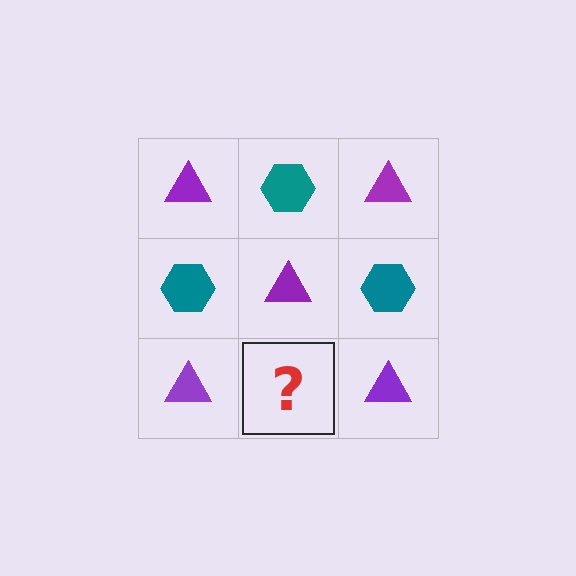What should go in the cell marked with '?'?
The missing cell should contain a teal hexagon.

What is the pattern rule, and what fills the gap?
The rule is that it alternates purple triangle and teal hexagon in a checkerboard pattern. The gap should be filled with a teal hexagon.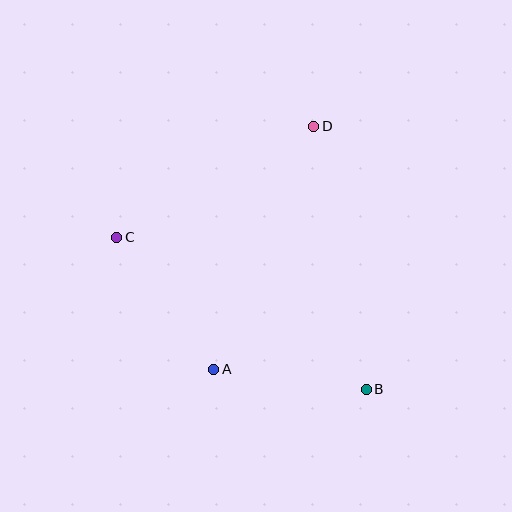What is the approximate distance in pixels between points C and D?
The distance between C and D is approximately 226 pixels.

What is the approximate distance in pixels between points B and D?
The distance between B and D is approximately 268 pixels.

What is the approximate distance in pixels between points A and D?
The distance between A and D is approximately 262 pixels.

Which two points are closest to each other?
Points A and B are closest to each other.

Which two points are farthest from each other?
Points B and C are farthest from each other.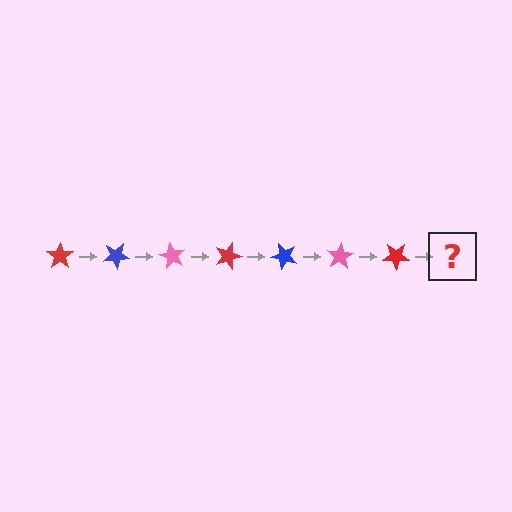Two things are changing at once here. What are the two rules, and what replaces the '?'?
The two rules are that it rotates 30 degrees each step and the color cycles through red, blue, and pink. The '?' should be a blue star, rotated 210 degrees from the start.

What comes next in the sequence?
The next element should be a blue star, rotated 210 degrees from the start.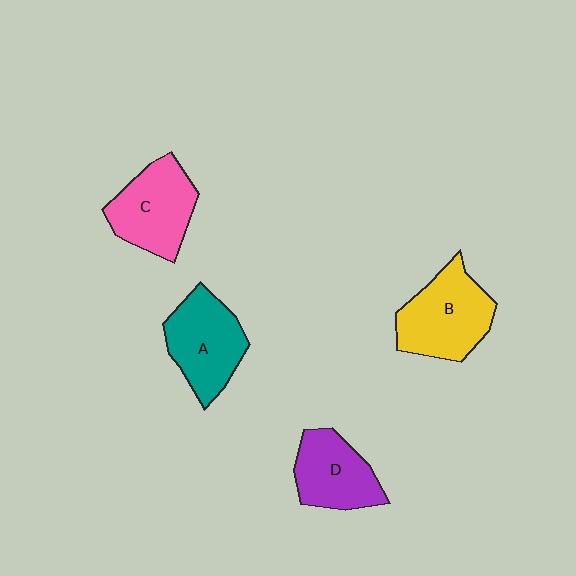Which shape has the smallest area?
Shape D (purple).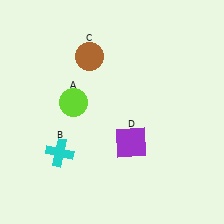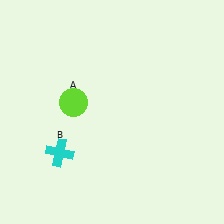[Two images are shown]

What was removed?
The purple square (D), the brown circle (C) were removed in Image 2.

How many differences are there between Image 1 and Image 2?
There are 2 differences between the two images.